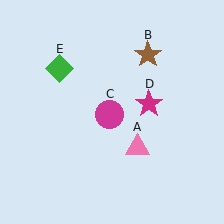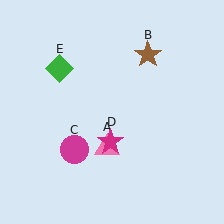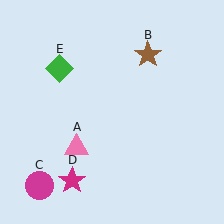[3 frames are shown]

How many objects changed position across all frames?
3 objects changed position: pink triangle (object A), magenta circle (object C), magenta star (object D).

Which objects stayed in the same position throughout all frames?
Brown star (object B) and green diamond (object E) remained stationary.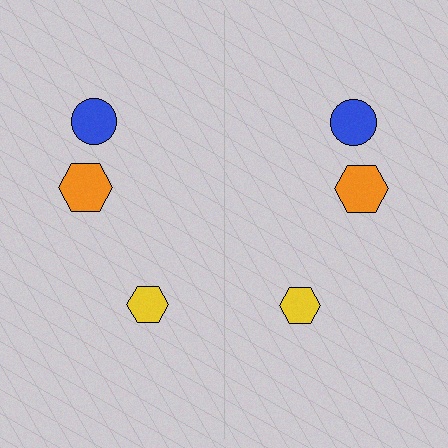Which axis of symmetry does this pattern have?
The pattern has a vertical axis of symmetry running through the center of the image.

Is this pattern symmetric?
Yes, this pattern has bilateral (reflection) symmetry.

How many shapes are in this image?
There are 6 shapes in this image.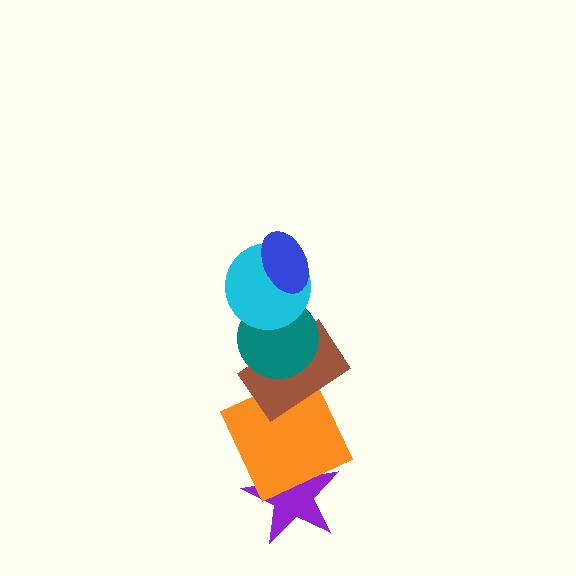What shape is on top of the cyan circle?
The blue ellipse is on top of the cyan circle.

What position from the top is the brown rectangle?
The brown rectangle is 4th from the top.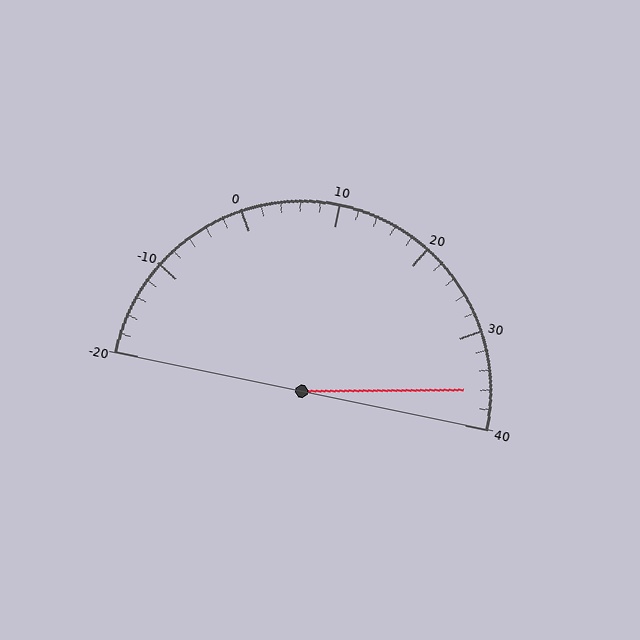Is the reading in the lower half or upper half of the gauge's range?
The reading is in the upper half of the range (-20 to 40).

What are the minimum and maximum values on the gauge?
The gauge ranges from -20 to 40.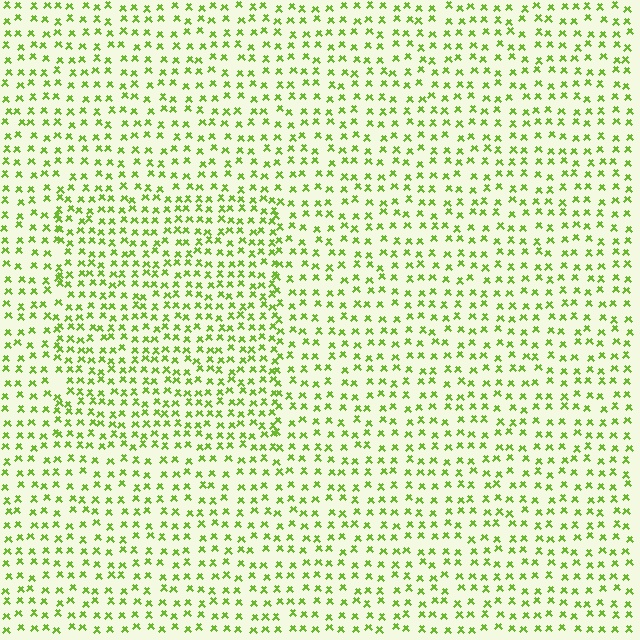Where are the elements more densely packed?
The elements are more densely packed inside the rectangle boundary.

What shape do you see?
I see a rectangle.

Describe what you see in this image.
The image contains small lime elements arranged at two different densities. A rectangle-shaped region is visible where the elements are more densely packed than the surrounding area.